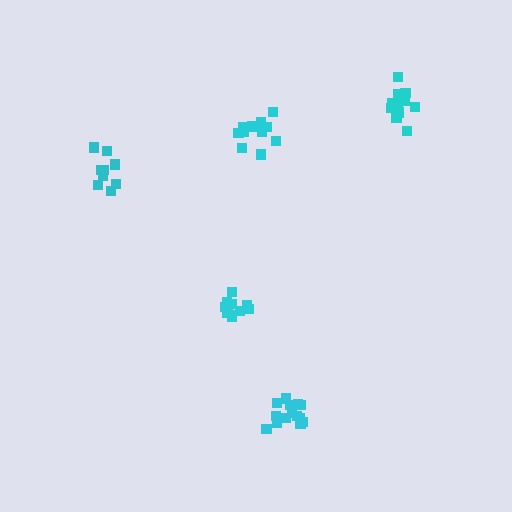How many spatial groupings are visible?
There are 5 spatial groupings.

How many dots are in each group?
Group 1: 11 dots, Group 2: 9 dots, Group 3: 11 dots, Group 4: 12 dots, Group 5: 14 dots (57 total).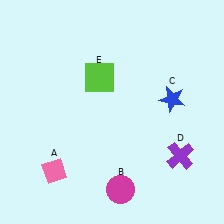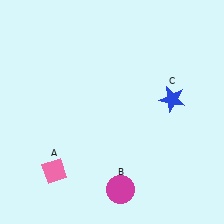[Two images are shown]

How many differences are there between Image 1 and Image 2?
There are 2 differences between the two images.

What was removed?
The purple cross (D), the lime square (E) were removed in Image 2.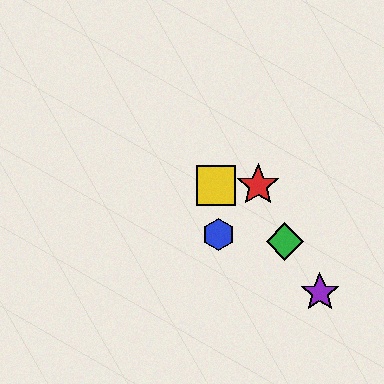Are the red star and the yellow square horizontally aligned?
Yes, both are at y≈185.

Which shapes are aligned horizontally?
The red star, the yellow square are aligned horizontally.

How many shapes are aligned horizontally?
2 shapes (the red star, the yellow square) are aligned horizontally.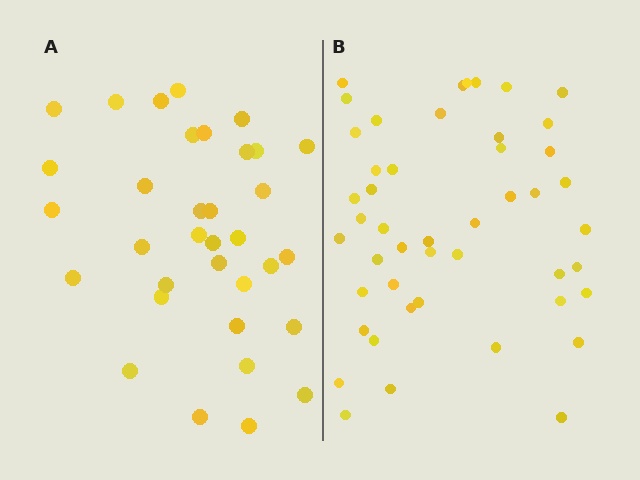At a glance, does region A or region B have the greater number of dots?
Region B (the right region) has more dots.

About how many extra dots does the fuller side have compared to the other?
Region B has approximately 15 more dots than region A.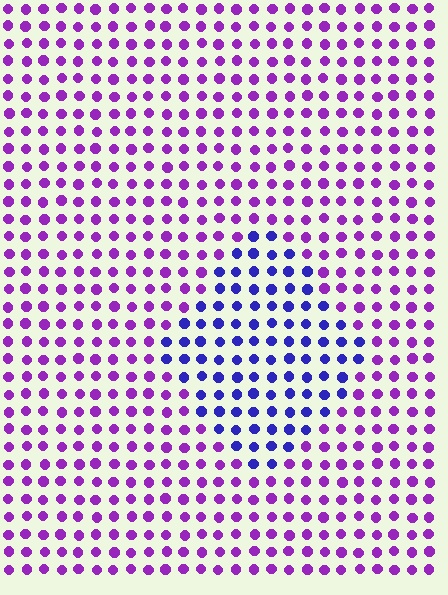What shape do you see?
I see a diamond.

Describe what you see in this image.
The image is filled with small purple elements in a uniform arrangement. A diamond-shaped region is visible where the elements are tinted to a slightly different hue, forming a subtle color boundary.